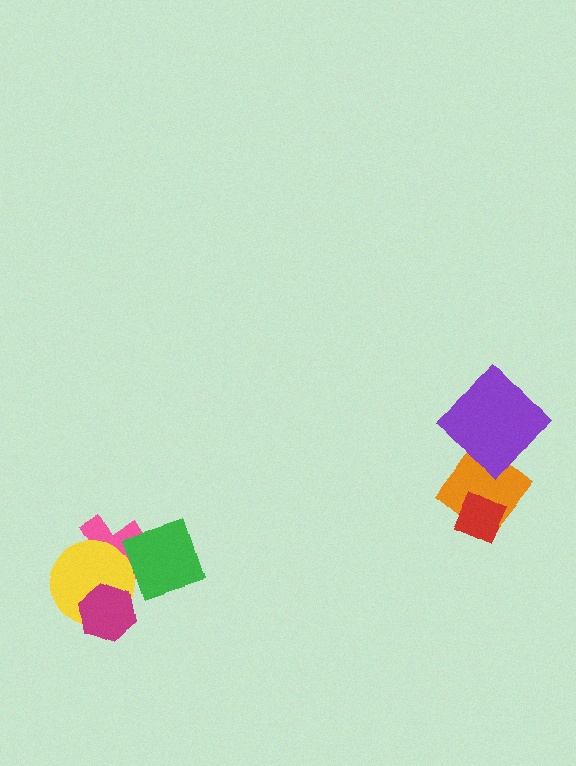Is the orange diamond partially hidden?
Yes, it is partially covered by another shape.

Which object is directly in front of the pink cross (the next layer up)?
The green diamond is directly in front of the pink cross.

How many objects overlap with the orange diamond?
2 objects overlap with the orange diamond.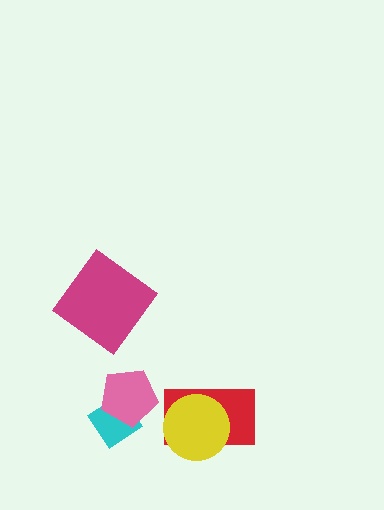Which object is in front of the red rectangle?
The yellow circle is in front of the red rectangle.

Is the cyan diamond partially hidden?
Yes, it is partially covered by another shape.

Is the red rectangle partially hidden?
Yes, it is partially covered by another shape.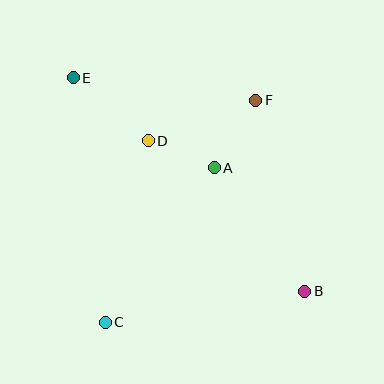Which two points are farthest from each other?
Points B and E are farthest from each other.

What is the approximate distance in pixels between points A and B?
The distance between A and B is approximately 153 pixels.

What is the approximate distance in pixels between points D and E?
The distance between D and E is approximately 98 pixels.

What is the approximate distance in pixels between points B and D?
The distance between B and D is approximately 217 pixels.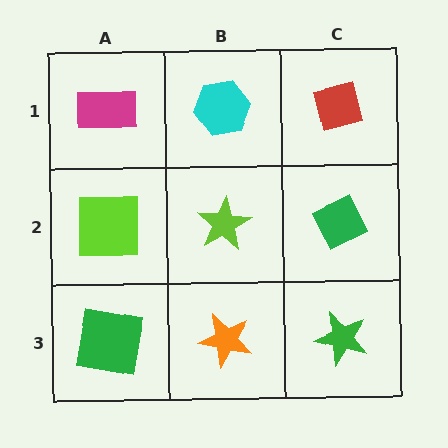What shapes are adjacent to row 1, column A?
A lime square (row 2, column A), a cyan hexagon (row 1, column B).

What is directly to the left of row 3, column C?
An orange star.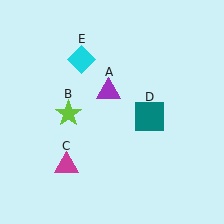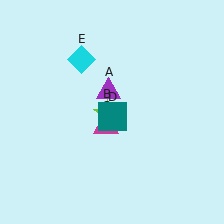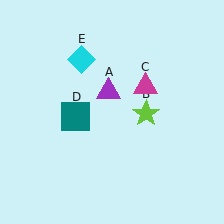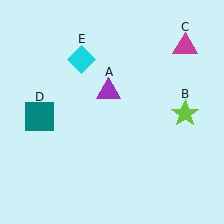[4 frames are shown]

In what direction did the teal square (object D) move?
The teal square (object D) moved left.